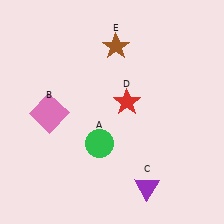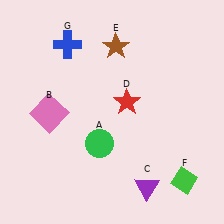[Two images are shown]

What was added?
A green diamond (F), a blue cross (G) were added in Image 2.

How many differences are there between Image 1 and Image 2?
There are 2 differences between the two images.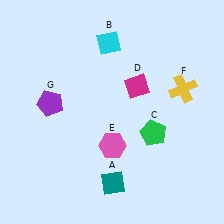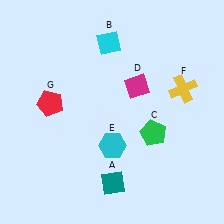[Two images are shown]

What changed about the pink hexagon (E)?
In Image 1, E is pink. In Image 2, it changed to cyan.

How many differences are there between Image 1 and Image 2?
There are 2 differences between the two images.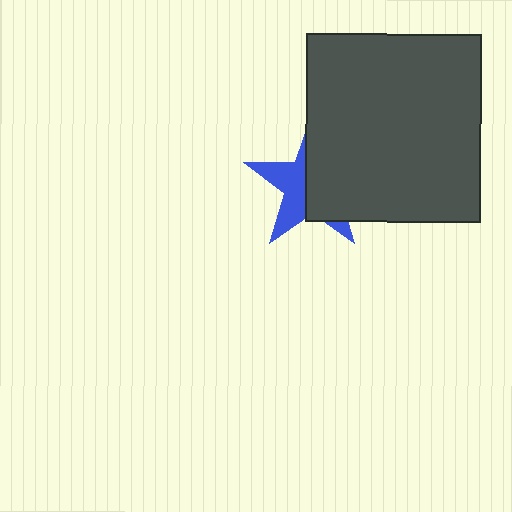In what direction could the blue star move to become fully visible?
The blue star could move left. That would shift it out from behind the dark gray rectangle entirely.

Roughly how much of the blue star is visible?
A small part of it is visible (roughly 44%).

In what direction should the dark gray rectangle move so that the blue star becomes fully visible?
The dark gray rectangle should move right. That is the shortest direction to clear the overlap and leave the blue star fully visible.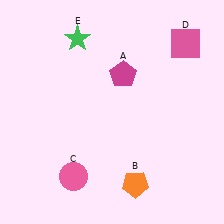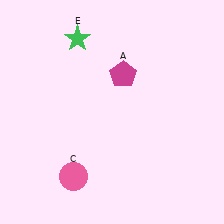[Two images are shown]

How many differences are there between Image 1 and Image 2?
There are 2 differences between the two images.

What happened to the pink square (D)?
The pink square (D) was removed in Image 2. It was in the top-right area of Image 1.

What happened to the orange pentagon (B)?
The orange pentagon (B) was removed in Image 2. It was in the bottom-right area of Image 1.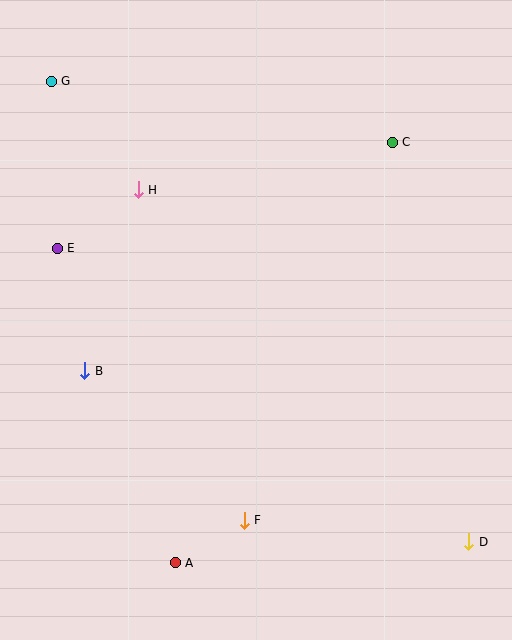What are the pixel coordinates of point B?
Point B is at (85, 371).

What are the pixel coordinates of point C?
Point C is at (392, 142).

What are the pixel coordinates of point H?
Point H is at (138, 190).